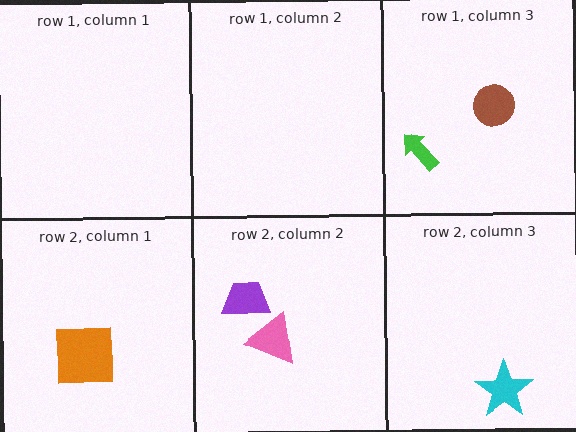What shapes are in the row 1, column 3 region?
The green arrow, the brown circle.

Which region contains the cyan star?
The row 2, column 3 region.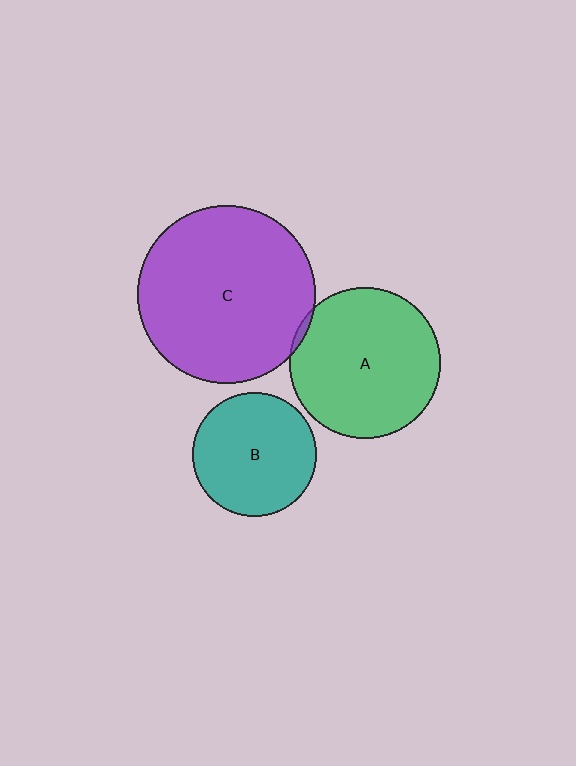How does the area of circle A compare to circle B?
Approximately 1.5 times.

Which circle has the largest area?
Circle C (purple).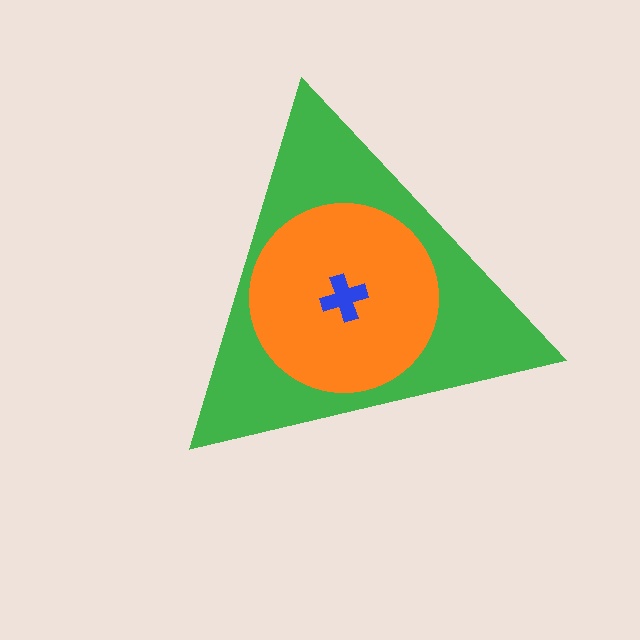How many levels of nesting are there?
3.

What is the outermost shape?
The green triangle.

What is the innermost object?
The blue cross.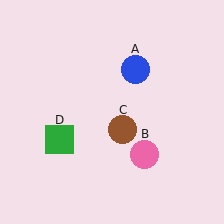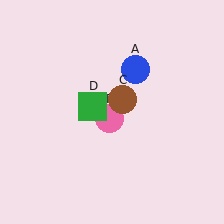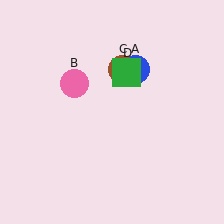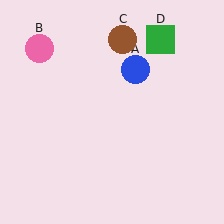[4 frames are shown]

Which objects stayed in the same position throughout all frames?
Blue circle (object A) remained stationary.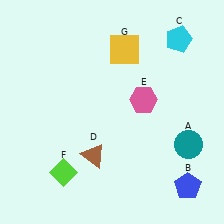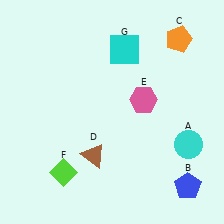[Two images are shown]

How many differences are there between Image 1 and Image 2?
There are 3 differences between the two images.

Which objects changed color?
A changed from teal to cyan. C changed from cyan to orange. G changed from yellow to cyan.